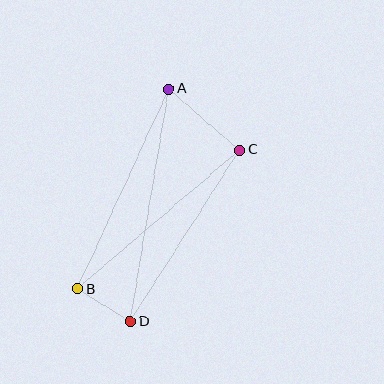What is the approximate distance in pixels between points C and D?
The distance between C and D is approximately 203 pixels.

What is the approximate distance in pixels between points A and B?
The distance between A and B is approximately 220 pixels.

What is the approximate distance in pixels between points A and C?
The distance between A and C is approximately 93 pixels.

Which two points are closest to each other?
Points B and D are closest to each other.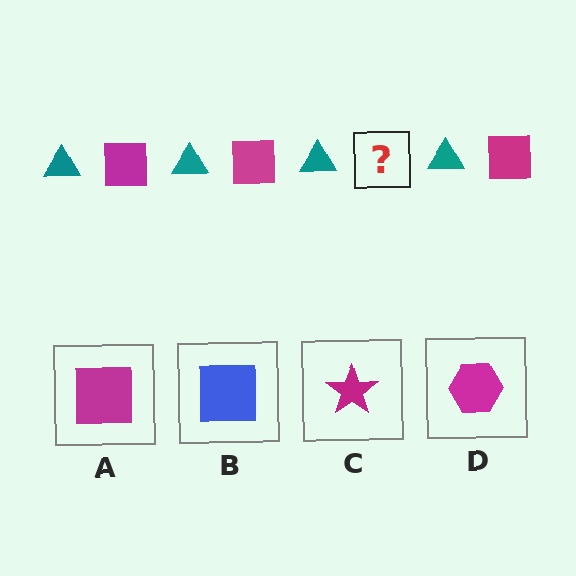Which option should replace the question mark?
Option A.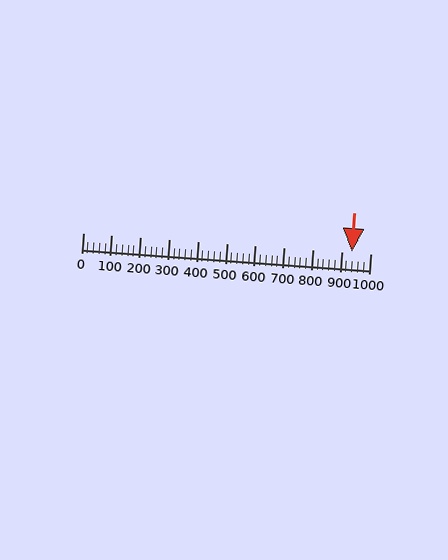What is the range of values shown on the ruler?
The ruler shows values from 0 to 1000.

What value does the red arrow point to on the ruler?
The red arrow points to approximately 936.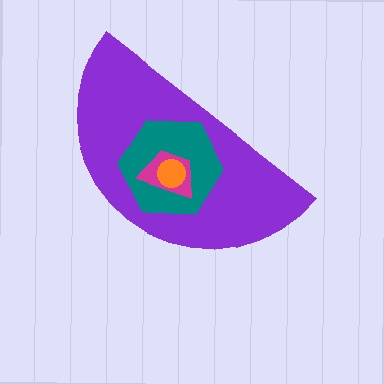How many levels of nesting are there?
4.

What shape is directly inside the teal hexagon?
The magenta trapezoid.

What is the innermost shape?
The orange circle.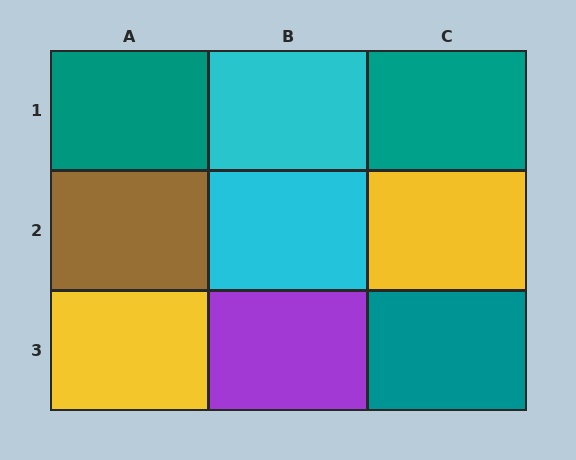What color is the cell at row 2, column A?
Brown.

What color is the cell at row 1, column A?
Teal.